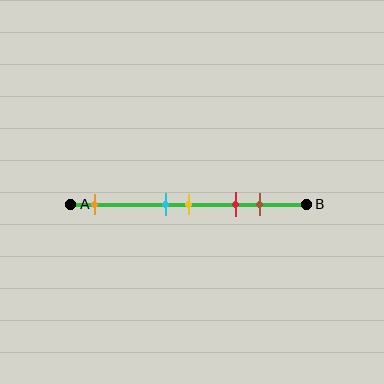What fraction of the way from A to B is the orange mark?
The orange mark is approximately 10% (0.1) of the way from A to B.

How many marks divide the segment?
There are 5 marks dividing the segment.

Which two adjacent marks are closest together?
The cyan and yellow marks are the closest adjacent pair.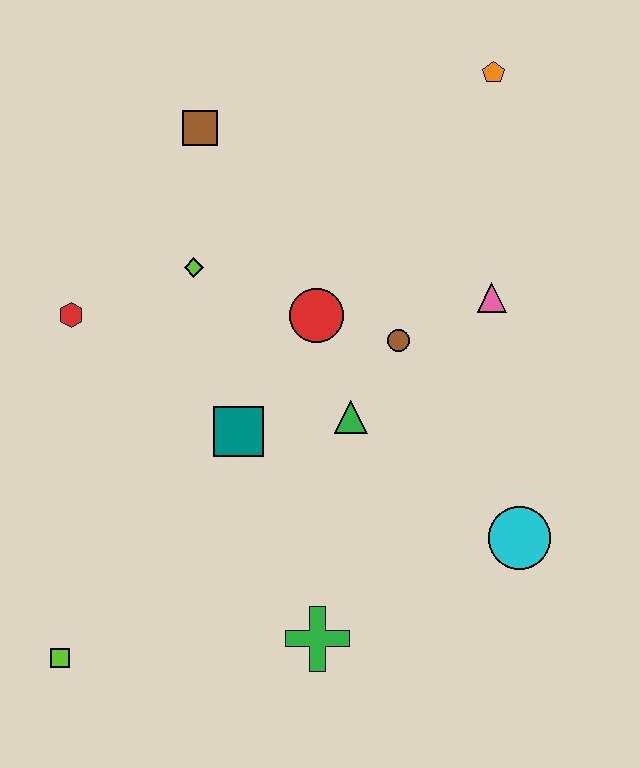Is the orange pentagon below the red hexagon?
No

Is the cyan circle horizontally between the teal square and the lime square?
No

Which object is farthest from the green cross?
The orange pentagon is farthest from the green cross.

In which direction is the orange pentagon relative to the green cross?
The orange pentagon is above the green cross.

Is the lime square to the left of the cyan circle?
Yes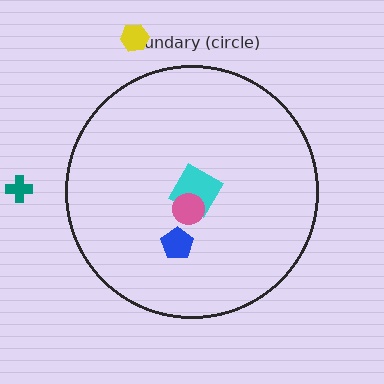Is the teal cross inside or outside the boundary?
Outside.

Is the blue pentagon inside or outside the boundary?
Inside.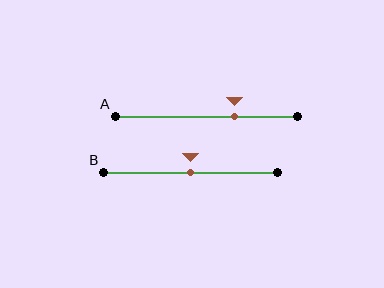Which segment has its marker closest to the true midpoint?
Segment B has its marker closest to the true midpoint.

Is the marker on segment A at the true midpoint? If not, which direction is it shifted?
No, the marker on segment A is shifted to the right by about 15% of the segment length.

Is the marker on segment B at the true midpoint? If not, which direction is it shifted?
Yes, the marker on segment B is at the true midpoint.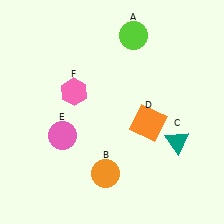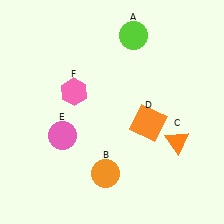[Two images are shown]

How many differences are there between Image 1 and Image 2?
There is 1 difference between the two images.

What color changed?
The triangle (C) changed from teal in Image 1 to orange in Image 2.